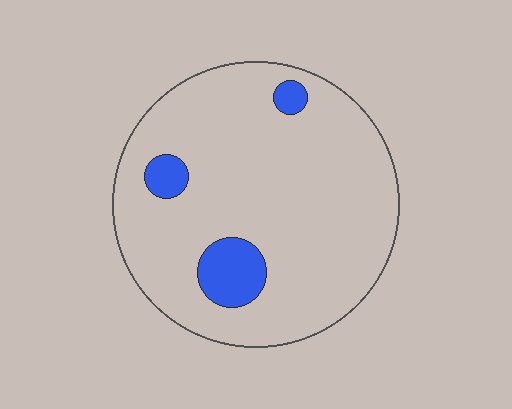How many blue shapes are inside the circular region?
3.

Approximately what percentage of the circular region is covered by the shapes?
Approximately 10%.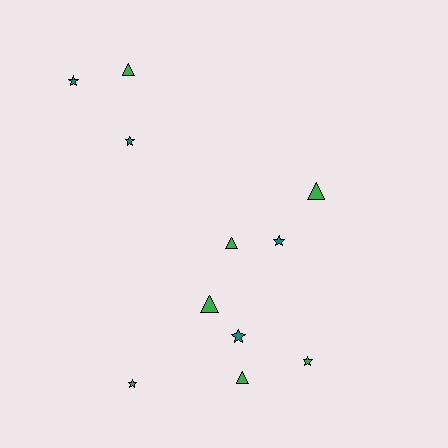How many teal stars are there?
There are 4 teal stars.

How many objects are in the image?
There are 11 objects.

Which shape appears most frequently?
Star, with 6 objects.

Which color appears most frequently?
Green, with 7 objects.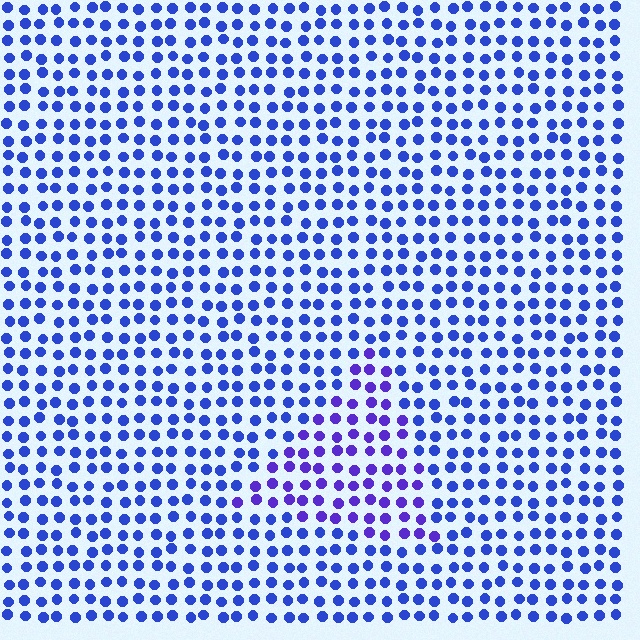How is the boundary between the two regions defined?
The boundary is defined purely by a slight shift in hue (about 28 degrees). Spacing, size, and orientation are identical on both sides.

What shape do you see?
I see a triangle.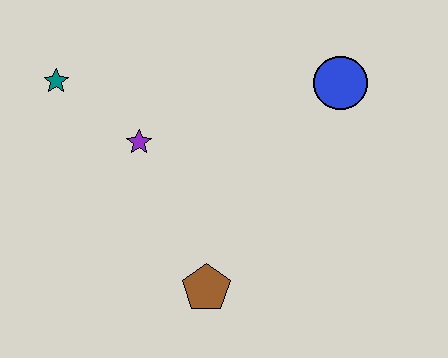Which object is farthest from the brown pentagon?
The teal star is farthest from the brown pentagon.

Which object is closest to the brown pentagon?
The purple star is closest to the brown pentagon.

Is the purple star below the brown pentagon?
No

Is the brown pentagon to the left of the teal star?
No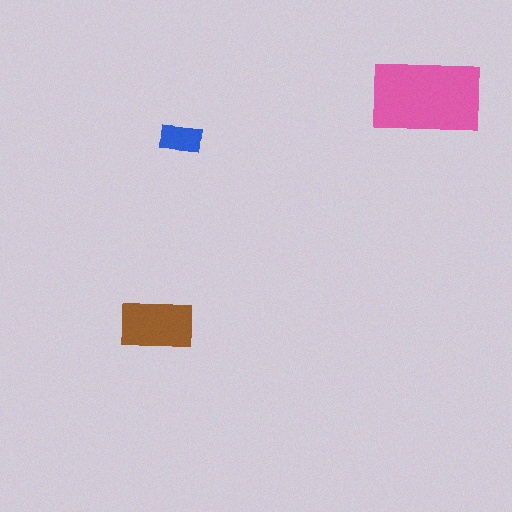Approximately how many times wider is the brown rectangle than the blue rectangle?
About 1.5 times wider.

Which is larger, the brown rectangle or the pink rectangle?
The pink one.